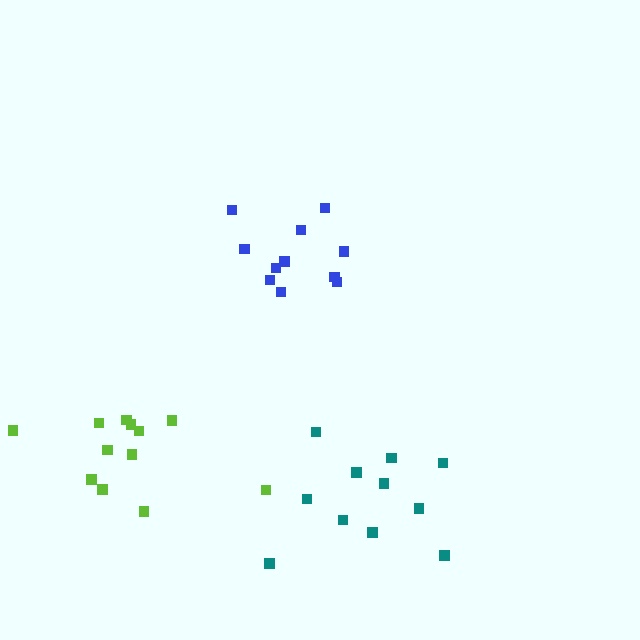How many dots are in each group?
Group 1: 11 dots, Group 2: 11 dots, Group 3: 12 dots (34 total).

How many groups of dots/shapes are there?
There are 3 groups.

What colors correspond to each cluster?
The clusters are colored: blue, teal, lime.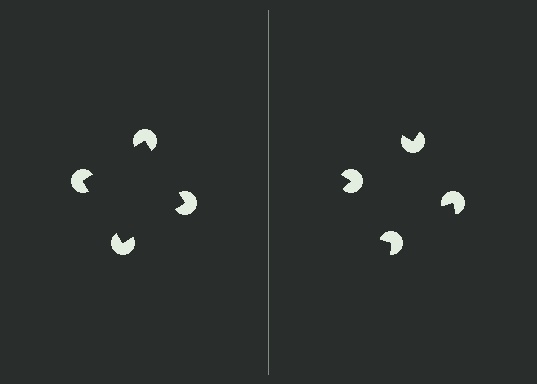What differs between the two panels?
The pac-man discs are positioned identically on both sides; only the wedge orientations differ. On the left they align to a square; on the right they are misaligned.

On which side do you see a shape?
An illusory square appears on the left side. On the right side the wedge cuts are rotated, so no coherent shape forms.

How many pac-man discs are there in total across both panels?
8 — 4 on each side.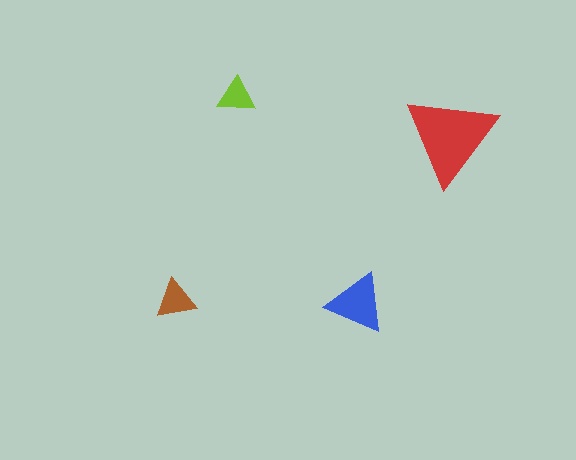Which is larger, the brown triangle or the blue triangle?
The blue one.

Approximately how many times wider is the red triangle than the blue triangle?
About 1.5 times wider.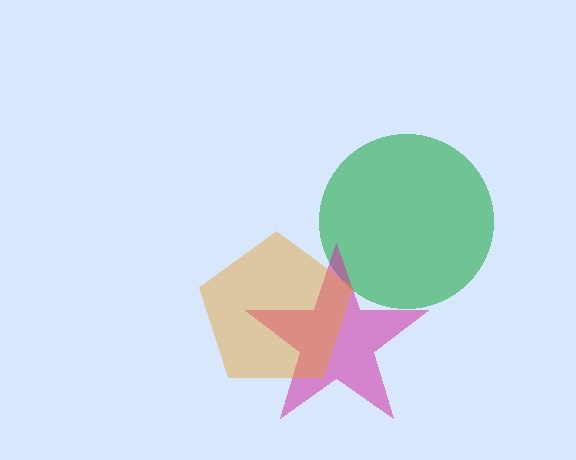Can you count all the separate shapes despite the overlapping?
Yes, there are 3 separate shapes.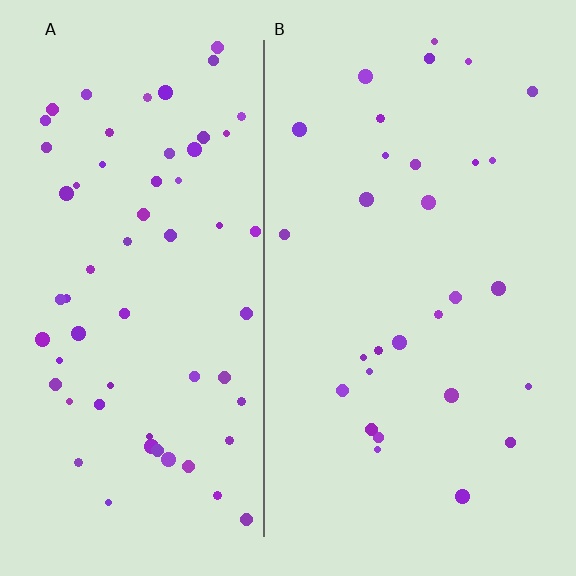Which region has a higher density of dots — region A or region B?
A (the left).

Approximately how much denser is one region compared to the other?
Approximately 2.1× — region A over region B.